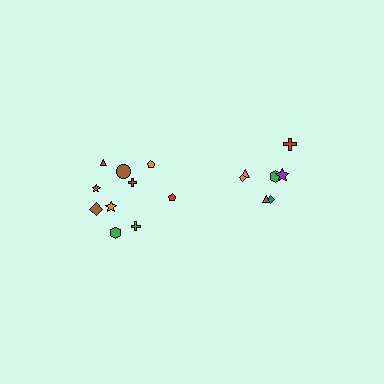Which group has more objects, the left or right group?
The left group.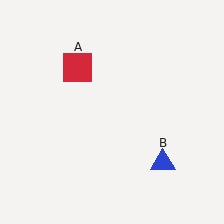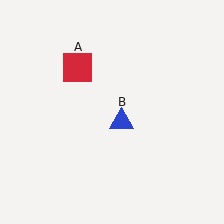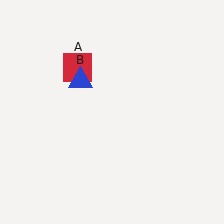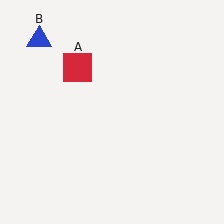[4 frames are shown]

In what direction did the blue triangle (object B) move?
The blue triangle (object B) moved up and to the left.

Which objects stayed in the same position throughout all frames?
Red square (object A) remained stationary.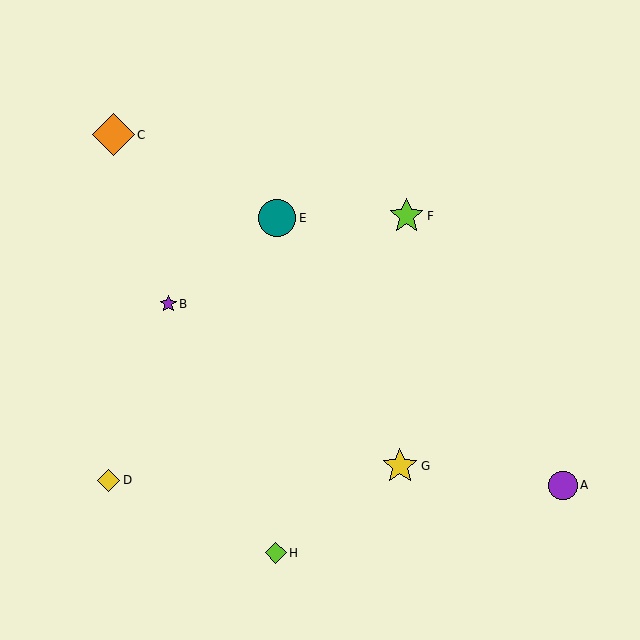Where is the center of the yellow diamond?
The center of the yellow diamond is at (109, 480).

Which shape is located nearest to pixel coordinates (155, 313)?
The purple star (labeled B) at (168, 304) is nearest to that location.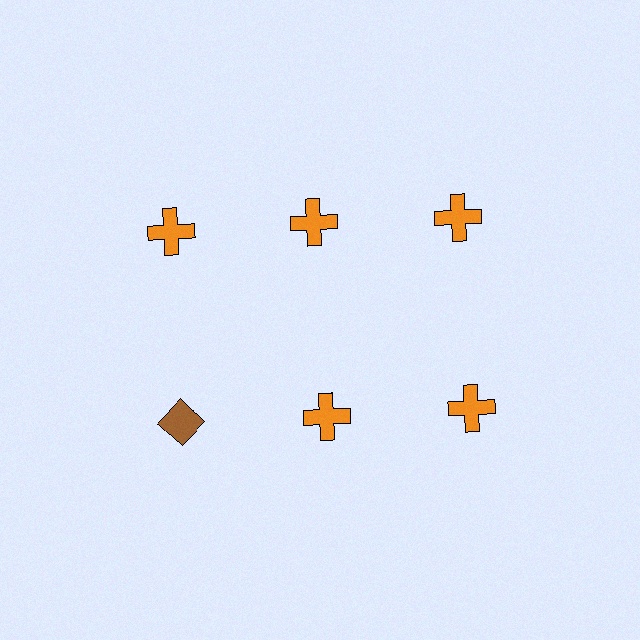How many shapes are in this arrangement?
There are 6 shapes arranged in a grid pattern.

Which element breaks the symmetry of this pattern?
The brown diamond in the second row, leftmost column breaks the symmetry. All other shapes are orange crosses.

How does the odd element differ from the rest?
It differs in both color (brown instead of orange) and shape (diamond instead of cross).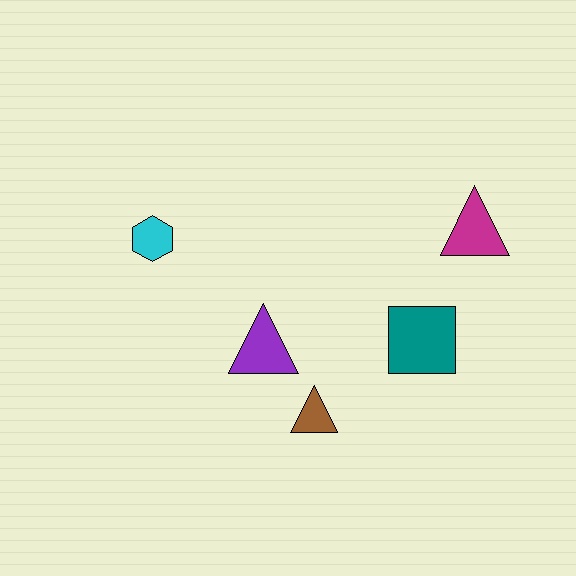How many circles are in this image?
There are no circles.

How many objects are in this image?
There are 5 objects.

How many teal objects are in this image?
There is 1 teal object.